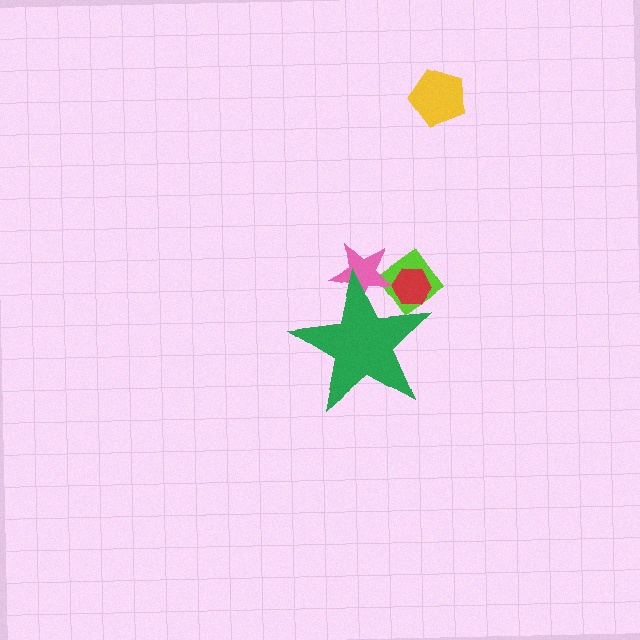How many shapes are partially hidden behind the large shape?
3 shapes are partially hidden.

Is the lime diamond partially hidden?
Yes, the lime diamond is partially hidden behind the green star.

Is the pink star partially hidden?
Yes, the pink star is partially hidden behind the green star.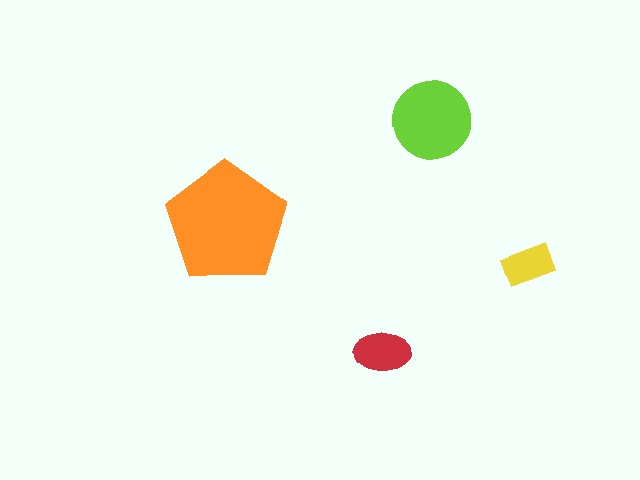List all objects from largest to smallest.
The orange pentagon, the lime circle, the red ellipse, the yellow rectangle.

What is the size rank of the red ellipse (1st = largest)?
3rd.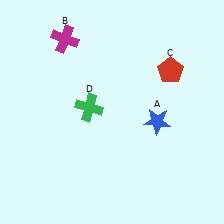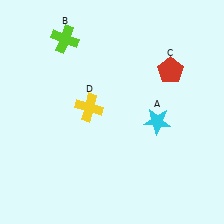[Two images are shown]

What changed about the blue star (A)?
In Image 1, A is blue. In Image 2, it changed to cyan.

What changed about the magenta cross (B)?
In Image 1, B is magenta. In Image 2, it changed to lime.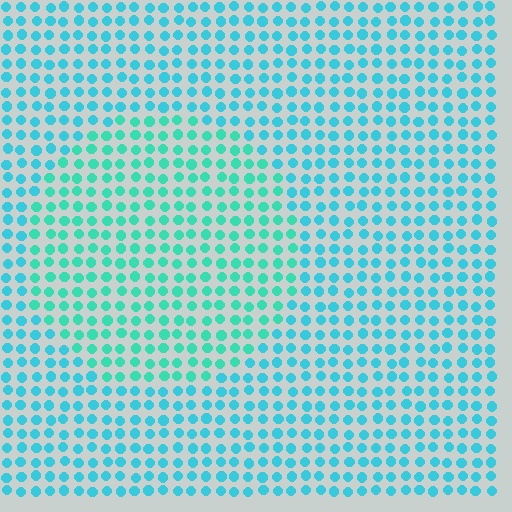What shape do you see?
I see a circle.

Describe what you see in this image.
The image is filled with small cyan elements in a uniform arrangement. A circle-shaped region is visible where the elements are tinted to a slightly different hue, forming a subtle color boundary.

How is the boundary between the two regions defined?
The boundary is defined purely by a slight shift in hue (about 23 degrees). Spacing, size, and orientation are identical on both sides.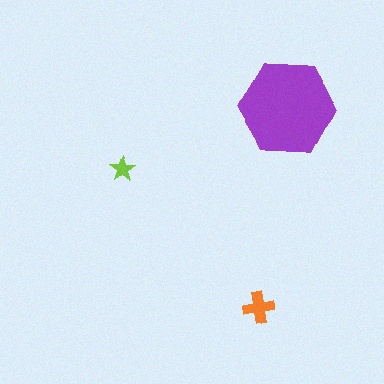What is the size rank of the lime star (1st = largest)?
3rd.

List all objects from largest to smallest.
The purple hexagon, the orange cross, the lime star.